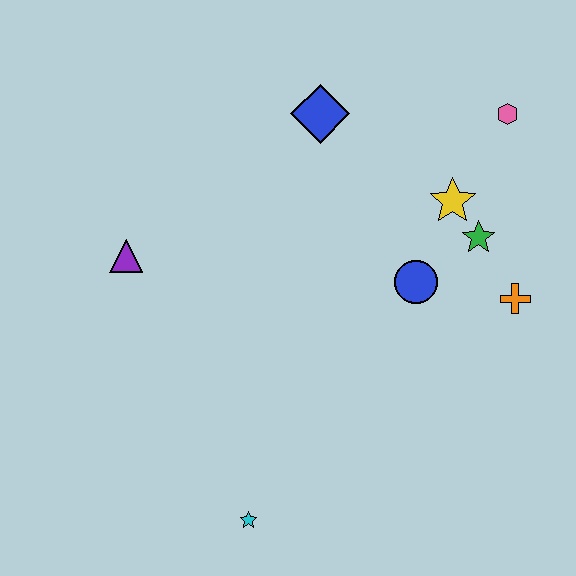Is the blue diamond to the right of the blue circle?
No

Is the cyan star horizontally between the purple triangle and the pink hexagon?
Yes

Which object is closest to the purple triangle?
The blue diamond is closest to the purple triangle.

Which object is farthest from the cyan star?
The pink hexagon is farthest from the cyan star.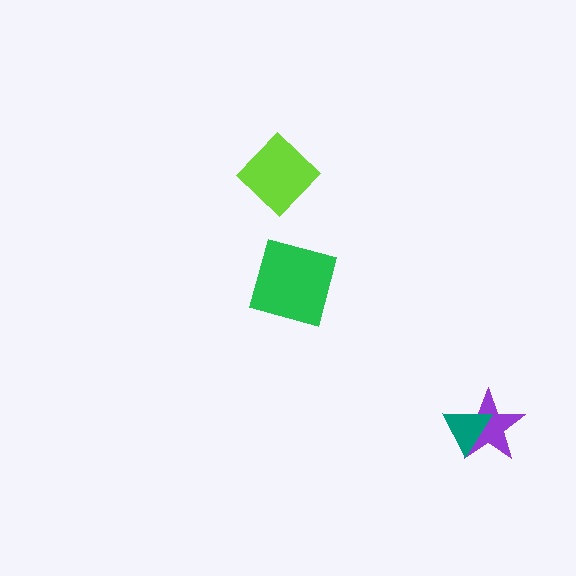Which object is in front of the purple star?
The teal triangle is in front of the purple star.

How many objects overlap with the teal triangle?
1 object overlaps with the teal triangle.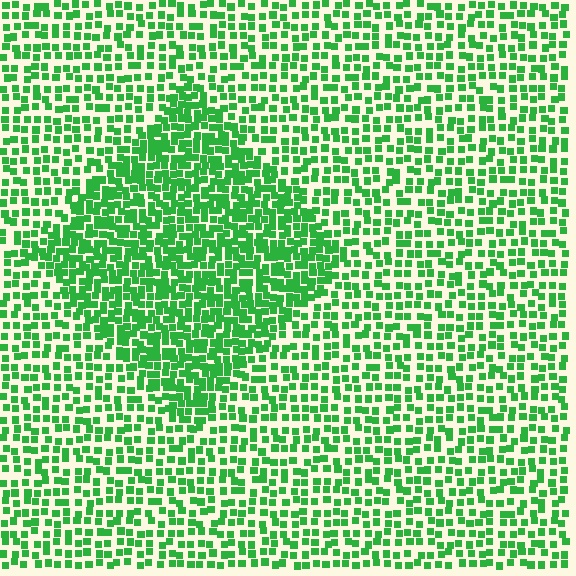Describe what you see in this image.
The image contains small green elements arranged at two different densities. A diamond-shaped region is visible where the elements are more densely packed than the surrounding area.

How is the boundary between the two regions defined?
The boundary is defined by a change in element density (approximately 1.8x ratio). All elements are the same color, size, and shape.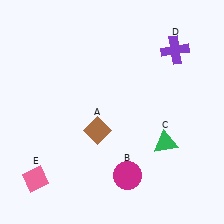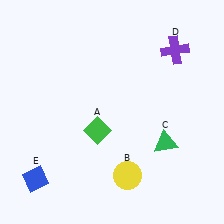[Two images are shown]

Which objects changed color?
A changed from brown to green. B changed from magenta to yellow. E changed from pink to blue.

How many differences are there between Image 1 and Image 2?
There are 3 differences between the two images.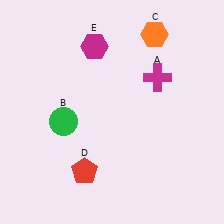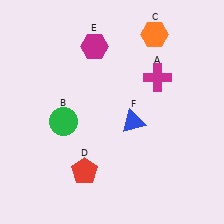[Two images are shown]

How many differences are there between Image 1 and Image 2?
There is 1 difference between the two images.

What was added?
A blue triangle (F) was added in Image 2.